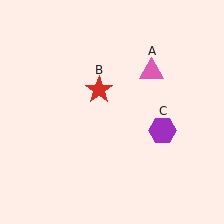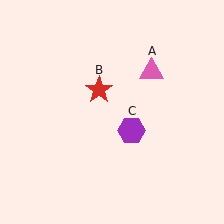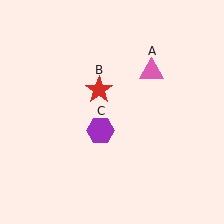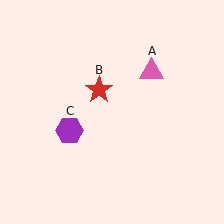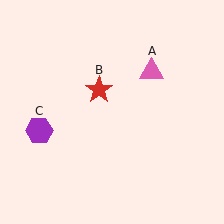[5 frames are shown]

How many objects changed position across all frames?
1 object changed position: purple hexagon (object C).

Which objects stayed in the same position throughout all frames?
Pink triangle (object A) and red star (object B) remained stationary.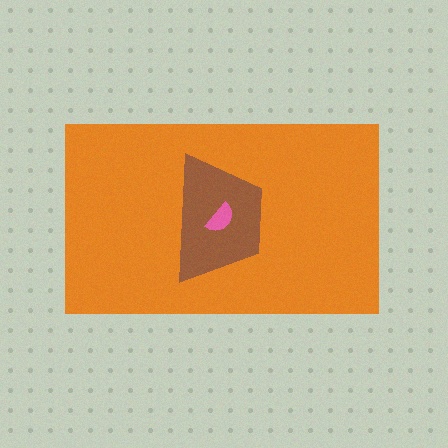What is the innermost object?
The pink semicircle.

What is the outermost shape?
The orange rectangle.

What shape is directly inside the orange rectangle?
The brown trapezoid.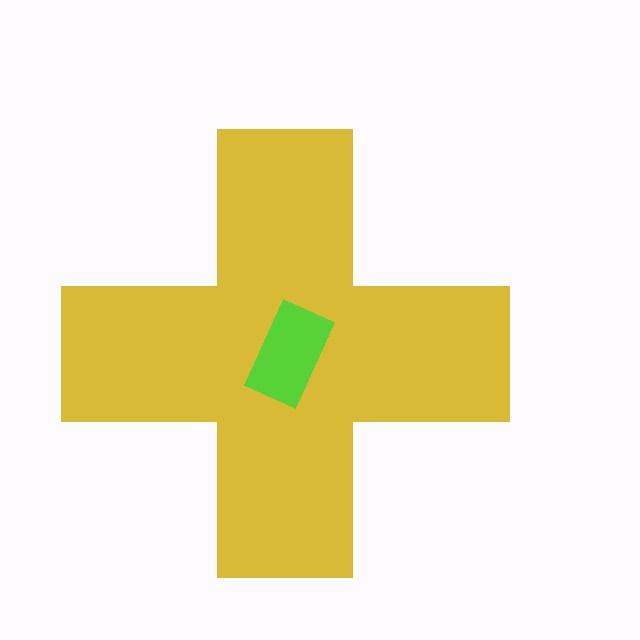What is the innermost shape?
The lime rectangle.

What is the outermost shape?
The yellow cross.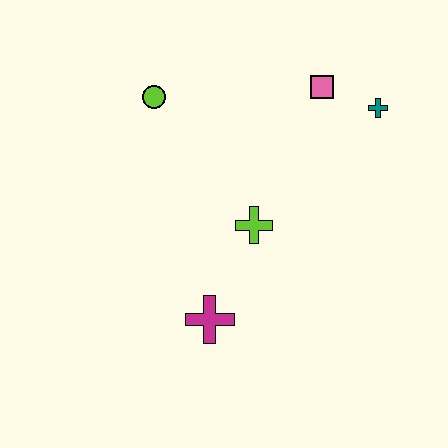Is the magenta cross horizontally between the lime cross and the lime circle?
Yes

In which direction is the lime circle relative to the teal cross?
The lime circle is to the left of the teal cross.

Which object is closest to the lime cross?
The magenta cross is closest to the lime cross.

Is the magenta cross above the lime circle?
No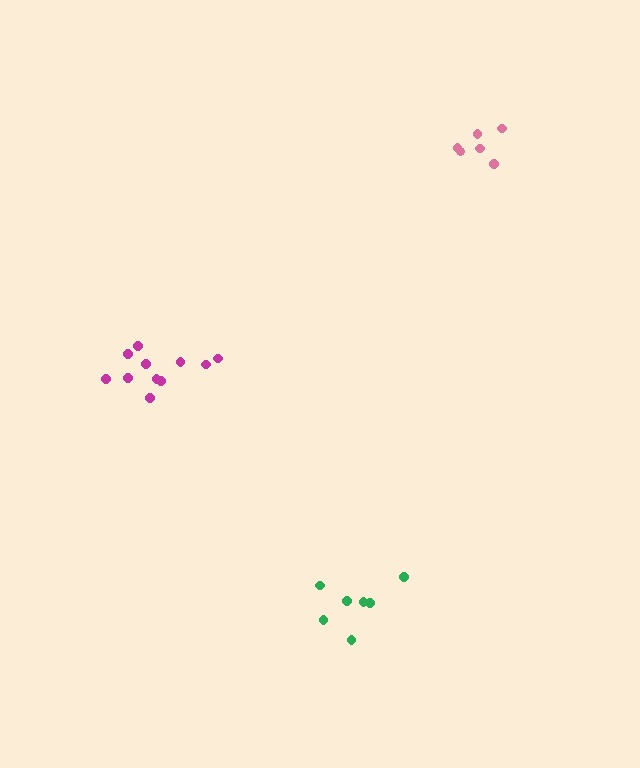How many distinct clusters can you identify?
There are 3 distinct clusters.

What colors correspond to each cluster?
The clusters are colored: pink, magenta, green.